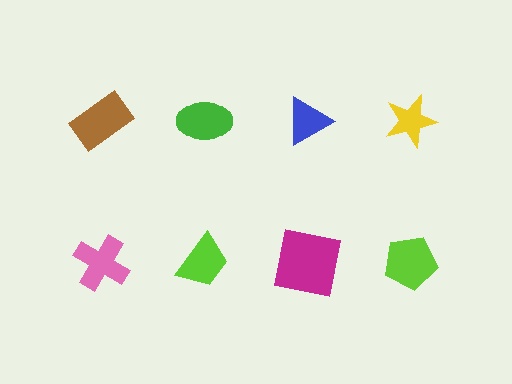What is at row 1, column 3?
A blue triangle.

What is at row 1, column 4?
A yellow star.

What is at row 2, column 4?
A lime pentagon.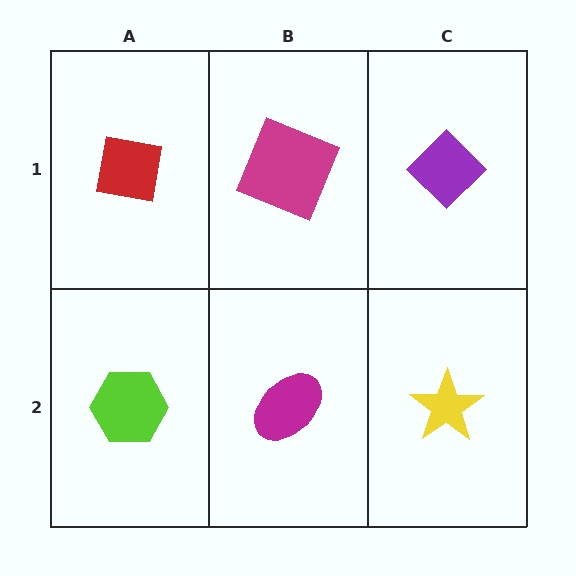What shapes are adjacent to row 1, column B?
A magenta ellipse (row 2, column B), a red square (row 1, column A), a purple diamond (row 1, column C).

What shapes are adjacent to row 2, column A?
A red square (row 1, column A), a magenta ellipse (row 2, column B).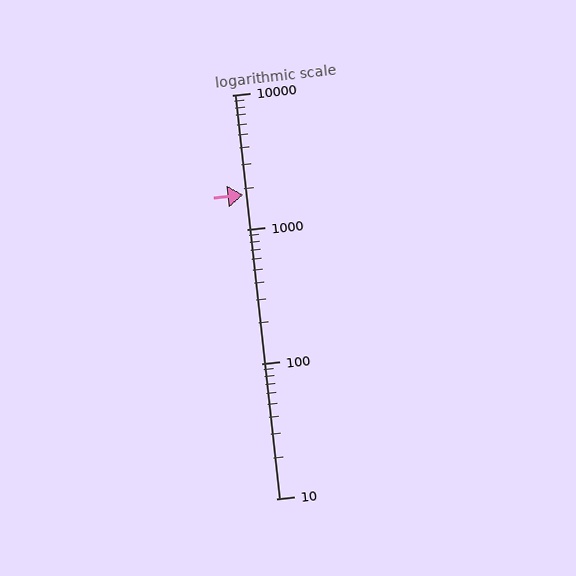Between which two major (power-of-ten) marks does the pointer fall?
The pointer is between 1000 and 10000.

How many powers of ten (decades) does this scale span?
The scale spans 3 decades, from 10 to 10000.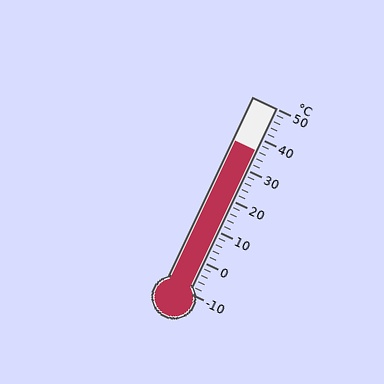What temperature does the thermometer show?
The thermometer shows approximately 36°C.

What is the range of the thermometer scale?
The thermometer scale ranges from -10°C to 50°C.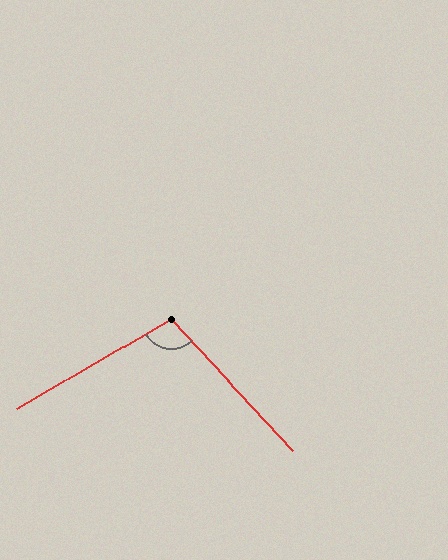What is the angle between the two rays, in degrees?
Approximately 103 degrees.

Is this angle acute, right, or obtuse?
It is obtuse.